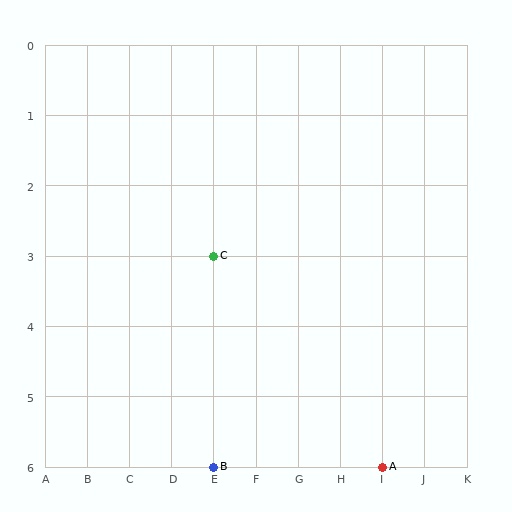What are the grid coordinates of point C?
Point C is at grid coordinates (E, 3).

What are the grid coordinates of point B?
Point B is at grid coordinates (E, 6).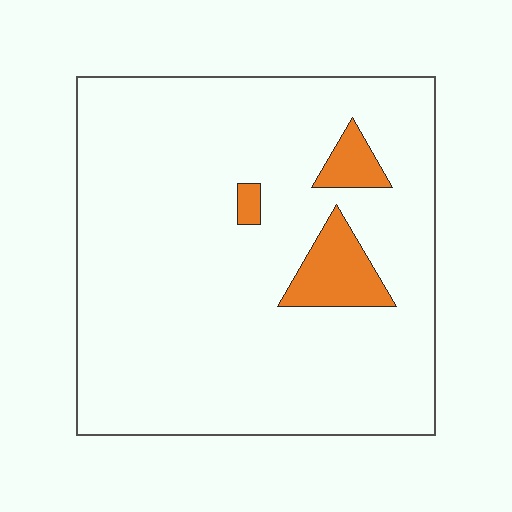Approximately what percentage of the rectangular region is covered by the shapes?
Approximately 10%.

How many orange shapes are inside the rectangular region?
3.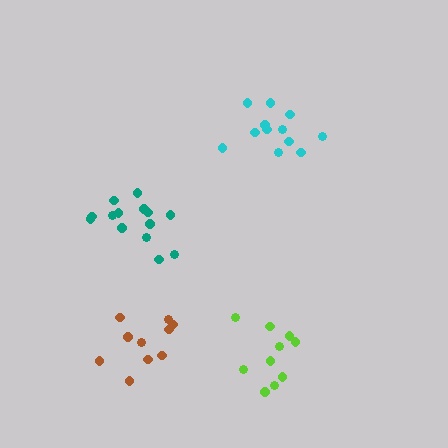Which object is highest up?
The cyan cluster is topmost.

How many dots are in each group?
Group 1: 10 dots, Group 2: 10 dots, Group 3: 14 dots, Group 4: 12 dots (46 total).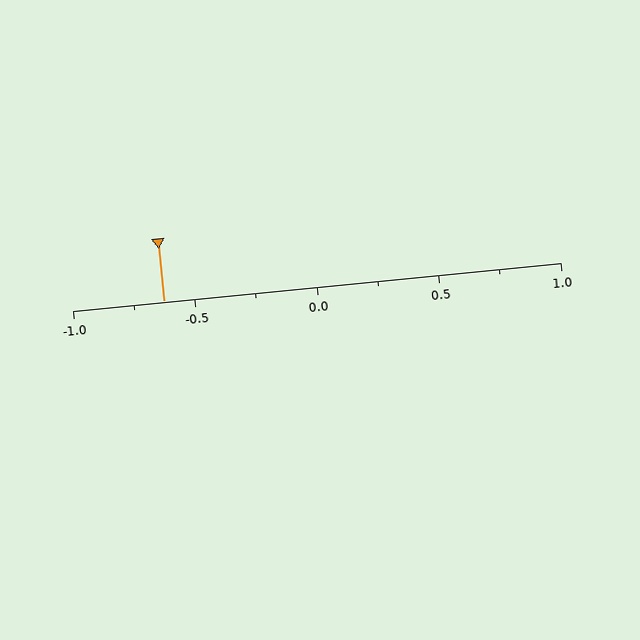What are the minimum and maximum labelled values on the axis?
The axis runs from -1.0 to 1.0.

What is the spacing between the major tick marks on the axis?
The major ticks are spaced 0.5 apart.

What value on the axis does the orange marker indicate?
The marker indicates approximately -0.62.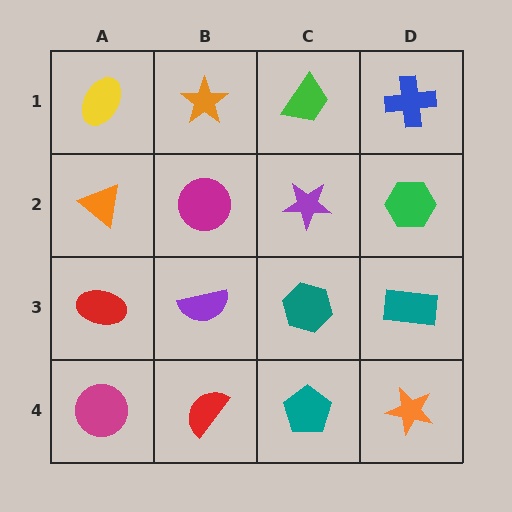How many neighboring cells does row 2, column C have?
4.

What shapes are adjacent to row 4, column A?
A red ellipse (row 3, column A), a red semicircle (row 4, column B).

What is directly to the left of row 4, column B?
A magenta circle.